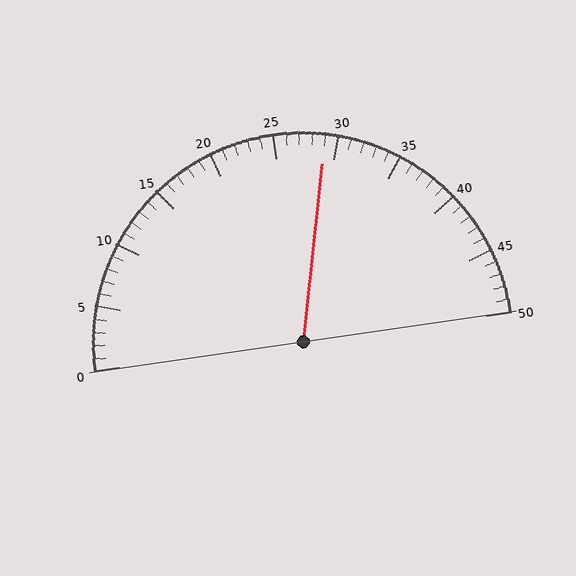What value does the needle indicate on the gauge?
The needle indicates approximately 29.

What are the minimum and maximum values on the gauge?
The gauge ranges from 0 to 50.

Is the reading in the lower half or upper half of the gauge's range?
The reading is in the upper half of the range (0 to 50).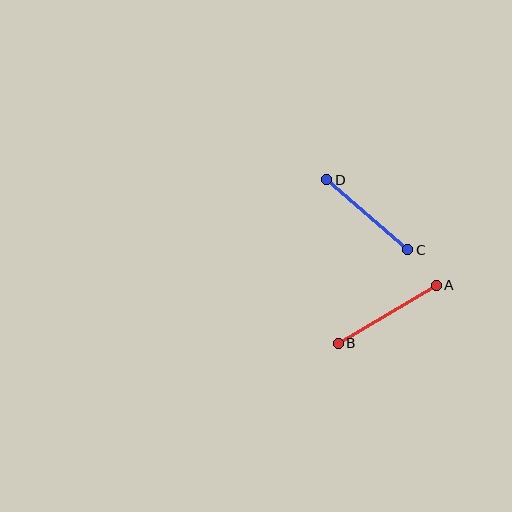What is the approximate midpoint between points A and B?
The midpoint is at approximately (387, 314) pixels.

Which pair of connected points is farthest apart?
Points A and B are farthest apart.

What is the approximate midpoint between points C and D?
The midpoint is at approximately (367, 215) pixels.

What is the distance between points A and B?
The distance is approximately 114 pixels.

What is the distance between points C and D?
The distance is approximately 107 pixels.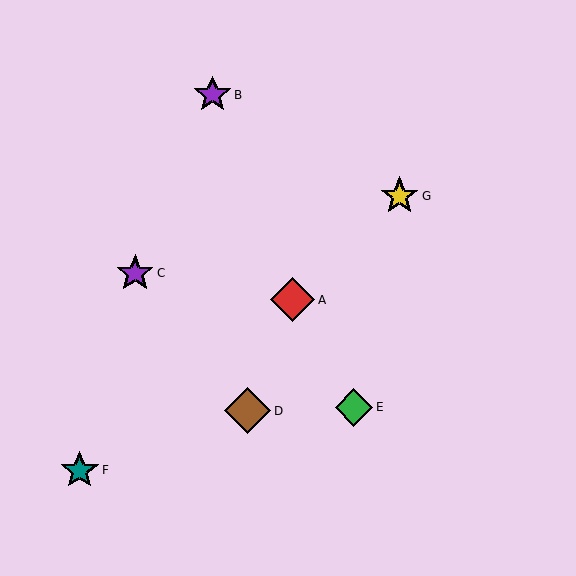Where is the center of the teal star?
The center of the teal star is at (80, 470).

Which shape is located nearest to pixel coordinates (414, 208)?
The yellow star (labeled G) at (399, 196) is nearest to that location.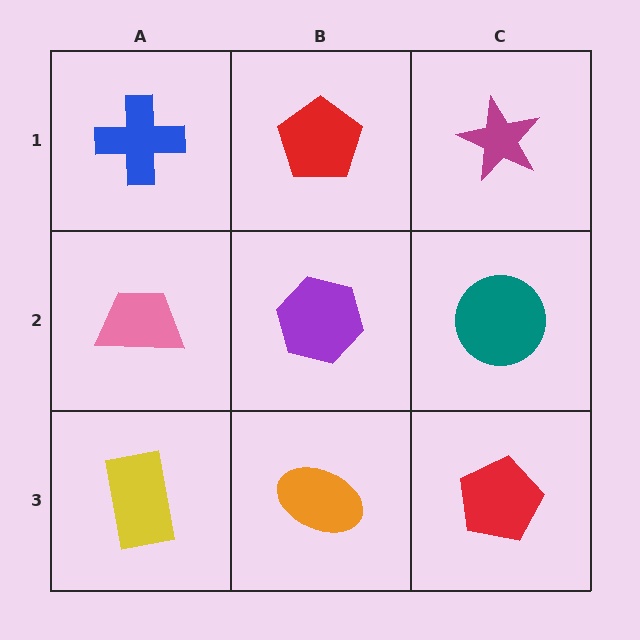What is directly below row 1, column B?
A purple hexagon.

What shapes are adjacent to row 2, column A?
A blue cross (row 1, column A), a yellow rectangle (row 3, column A), a purple hexagon (row 2, column B).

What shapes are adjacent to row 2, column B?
A red pentagon (row 1, column B), an orange ellipse (row 3, column B), a pink trapezoid (row 2, column A), a teal circle (row 2, column C).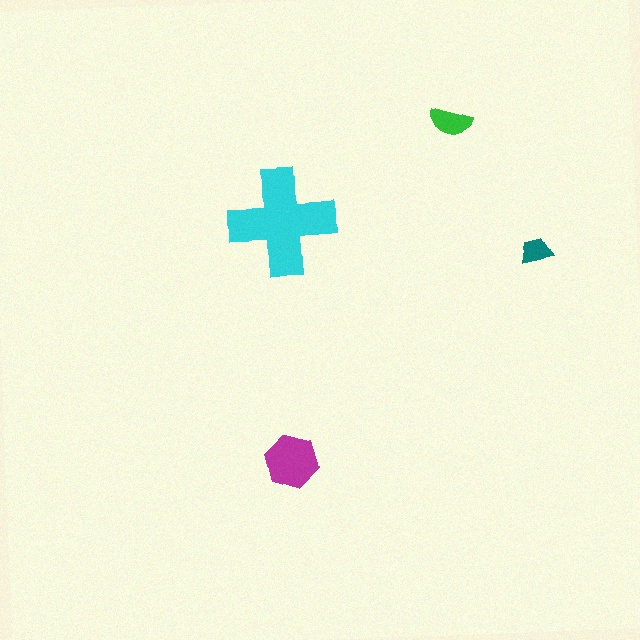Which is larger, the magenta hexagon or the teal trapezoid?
The magenta hexagon.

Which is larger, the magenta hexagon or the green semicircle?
The magenta hexagon.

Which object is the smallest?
The teal trapezoid.